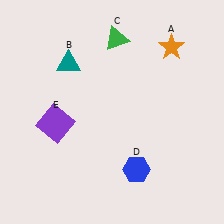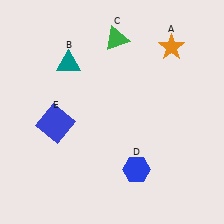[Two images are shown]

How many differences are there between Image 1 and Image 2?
There is 1 difference between the two images.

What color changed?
The square (E) changed from purple in Image 1 to blue in Image 2.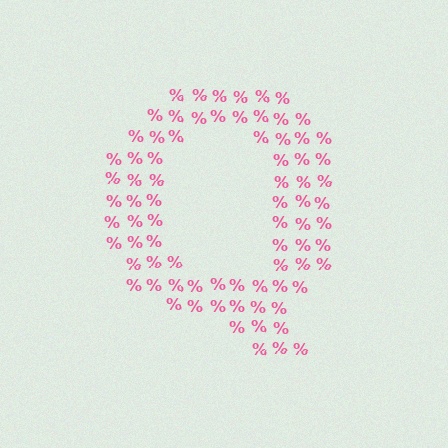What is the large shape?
The large shape is the letter Q.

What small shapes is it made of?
It is made of small percent signs.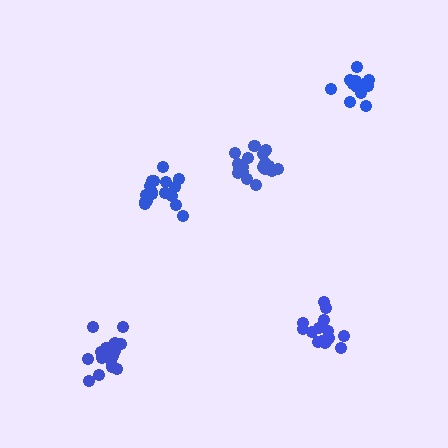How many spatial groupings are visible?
There are 5 spatial groupings.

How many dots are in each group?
Group 1: 15 dots, Group 2: 17 dots, Group 3: 13 dots, Group 4: 17 dots, Group 5: 19 dots (81 total).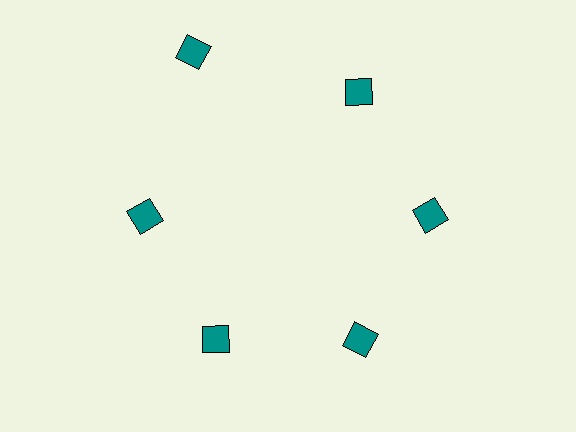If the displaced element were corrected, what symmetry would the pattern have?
It would have 6-fold rotational symmetry — the pattern would map onto itself every 60 degrees.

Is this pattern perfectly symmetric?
No. The 6 teal diamonds are arranged in a ring, but one element near the 11 o'clock position is pushed outward from the center, breaking the 6-fold rotational symmetry.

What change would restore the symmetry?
The symmetry would be restored by moving it inward, back onto the ring so that all 6 diamonds sit at equal angles and equal distance from the center.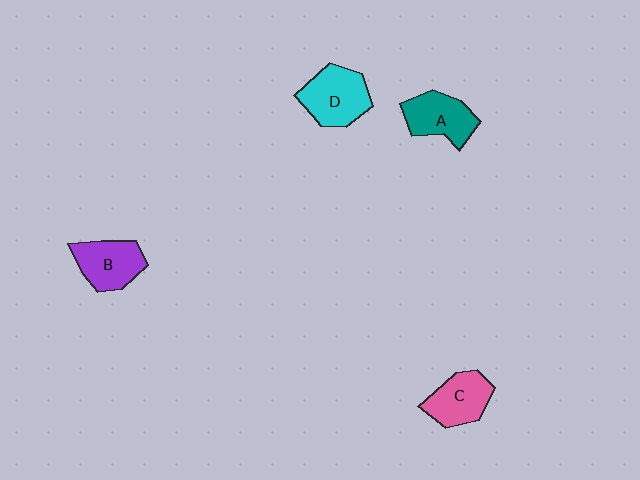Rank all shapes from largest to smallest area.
From largest to smallest: D (cyan), B (purple), A (teal), C (pink).